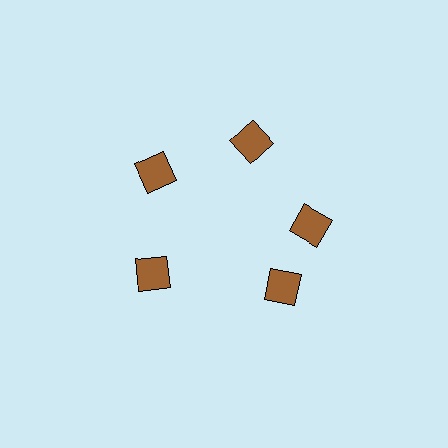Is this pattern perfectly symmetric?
No. The 5 brown diamonds are arranged in a ring, but one element near the 5 o'clock position is rotated out of alignment along the ring, breaking the 5-fold rotational symmetry.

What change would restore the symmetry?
The symmetry would be restored by rotating it back into even spacing with its neighbors so that all 5 diamonds sit at equal angles and equal distance from the center.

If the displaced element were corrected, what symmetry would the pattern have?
It would have 5-fold rotational symmetry — the pattern would map onto itself every 72 degrees.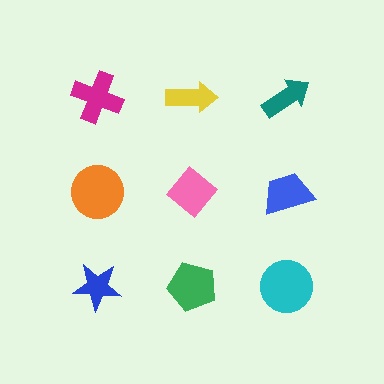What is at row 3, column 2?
A green pentagon.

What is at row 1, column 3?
A teal arrow.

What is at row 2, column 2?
A pink diamond.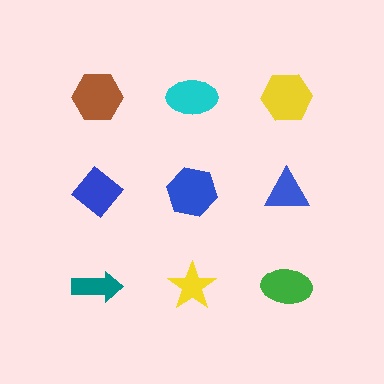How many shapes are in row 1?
3 shapes.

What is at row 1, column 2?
A cyan ellipse.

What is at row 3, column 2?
A yellow star.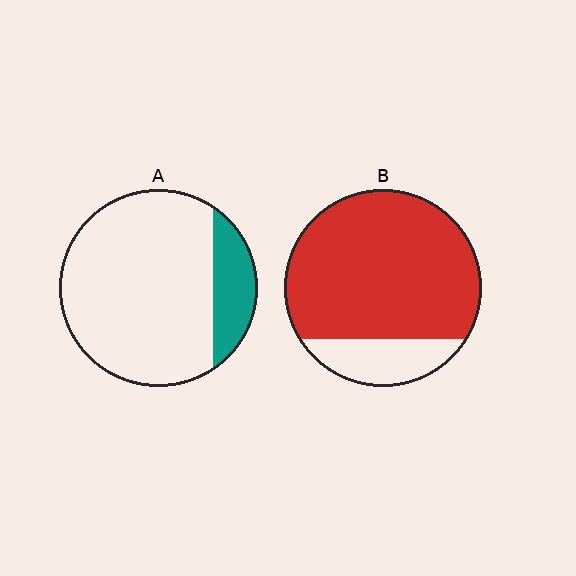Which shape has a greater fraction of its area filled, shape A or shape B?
Shape B.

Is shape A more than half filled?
No.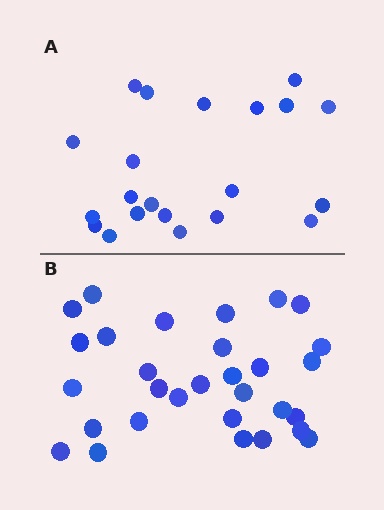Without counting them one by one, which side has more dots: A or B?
Region B (the bottom region) has more dots.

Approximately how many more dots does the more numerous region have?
Region B has roughly 8 or so more dots than region A.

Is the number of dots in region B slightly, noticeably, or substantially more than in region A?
Region B has noticeably more, but not dramatically so. The ratio is roughly 1.4 to 1.